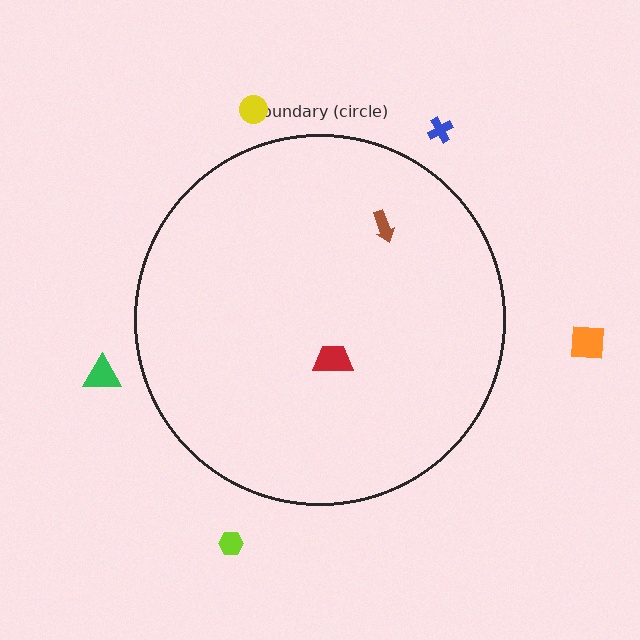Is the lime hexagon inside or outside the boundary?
Outside.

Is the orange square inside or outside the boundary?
Outside.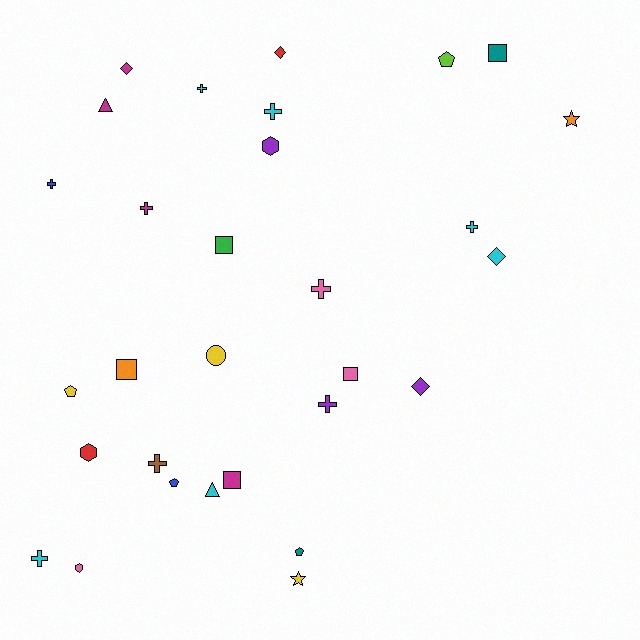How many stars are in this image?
There are 2 stars.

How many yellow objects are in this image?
There are 3 yellow objects.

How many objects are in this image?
There are 30 objects.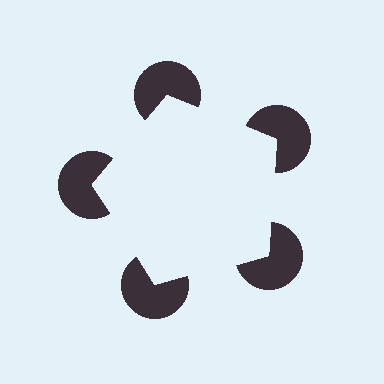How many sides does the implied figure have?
5 sides.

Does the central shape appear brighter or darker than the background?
It typically appears slightly brighter than the background, even though no actual brightness change is drawn.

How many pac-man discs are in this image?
There are 5 — one at each vertex of the illusory pentagon.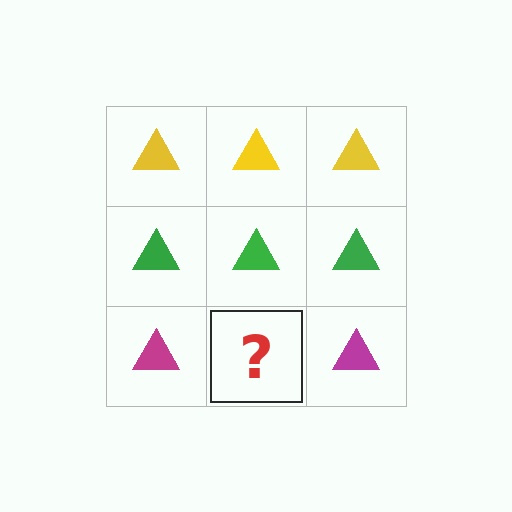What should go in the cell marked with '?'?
The missing cell should contain a magenta triangle.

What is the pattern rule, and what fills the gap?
The rule is that each row has a consistent color. The gap should be filled with a magenta triangle.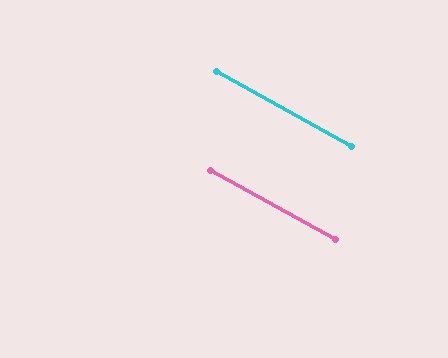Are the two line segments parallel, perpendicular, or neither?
Parallel — their directions differ by only 0.1°.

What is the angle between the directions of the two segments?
Approximately 0 degrees.